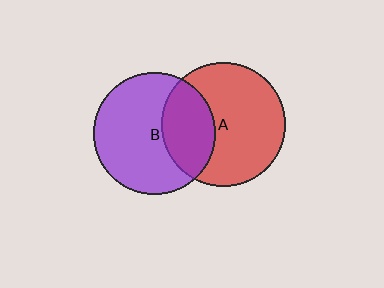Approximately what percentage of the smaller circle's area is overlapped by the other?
Approximately 35%.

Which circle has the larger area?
Circle A (red).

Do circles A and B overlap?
Yes.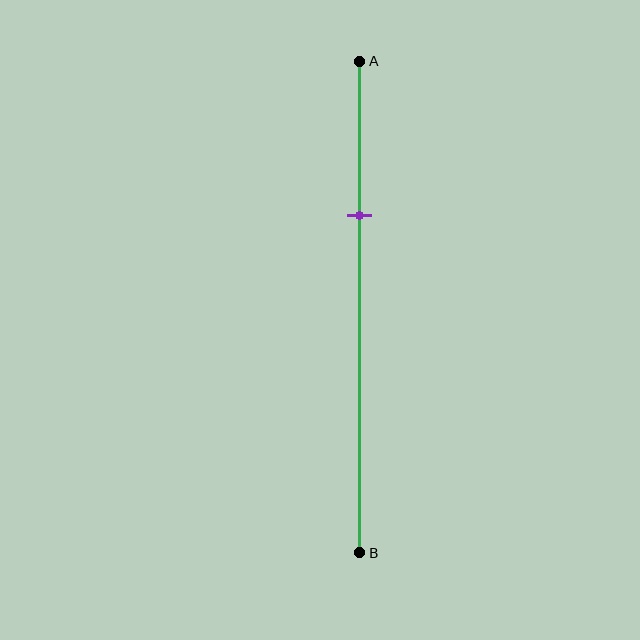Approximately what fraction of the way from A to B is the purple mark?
The purple mark is approximately 30% of the way from A to B.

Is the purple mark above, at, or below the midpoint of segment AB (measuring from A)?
The purple mark is above the midpoint of segment AB.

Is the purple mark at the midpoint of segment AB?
No, the mark is at about 30% from A, not at the 50% midpoint.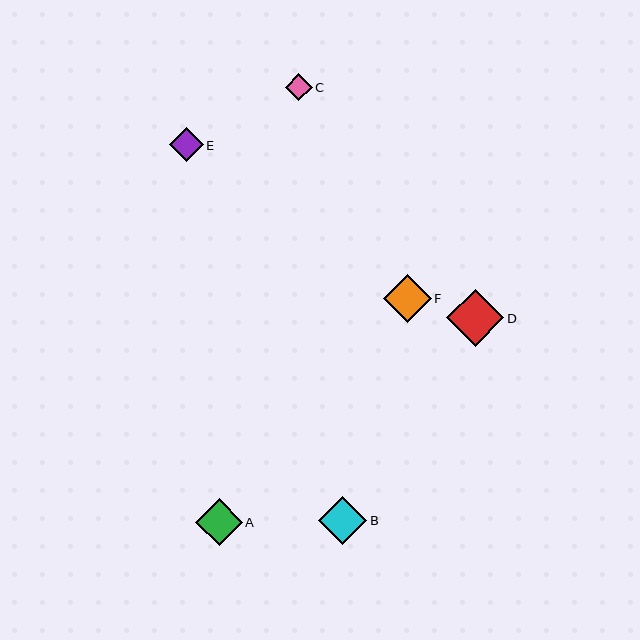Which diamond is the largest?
Diamond D is the largest with a size of approximately 57 pixels.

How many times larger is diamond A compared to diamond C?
Diamond A is approximately 1.7 times the size of diamond C.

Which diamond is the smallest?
Diamond C is the smallest with a size of approximately 27 pixels.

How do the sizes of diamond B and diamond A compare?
Diamond B and diamond A are approximately the same size.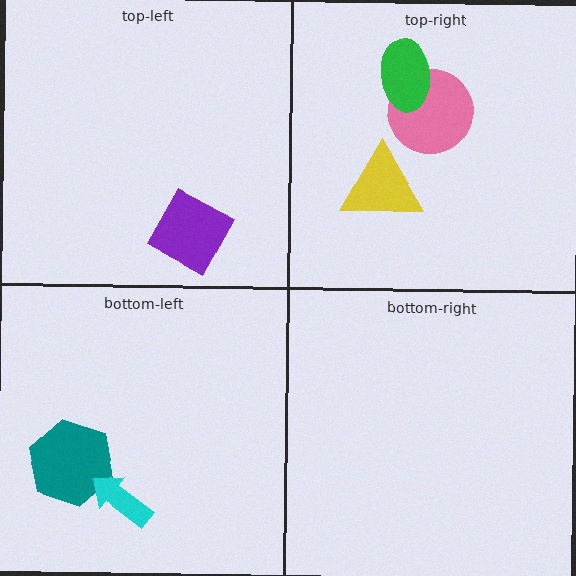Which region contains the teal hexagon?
The bottom-left region.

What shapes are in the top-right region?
The pink circle, the green ellipse, the yellow triangle.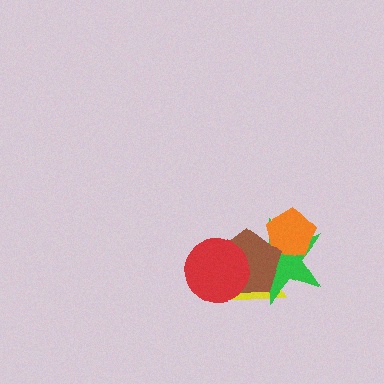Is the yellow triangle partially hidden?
Yes, it is partially covered by another shape.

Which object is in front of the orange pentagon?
The brown pentagon is in front of the orange pentagon.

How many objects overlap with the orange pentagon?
3 objects overlap with the orange pentagon.